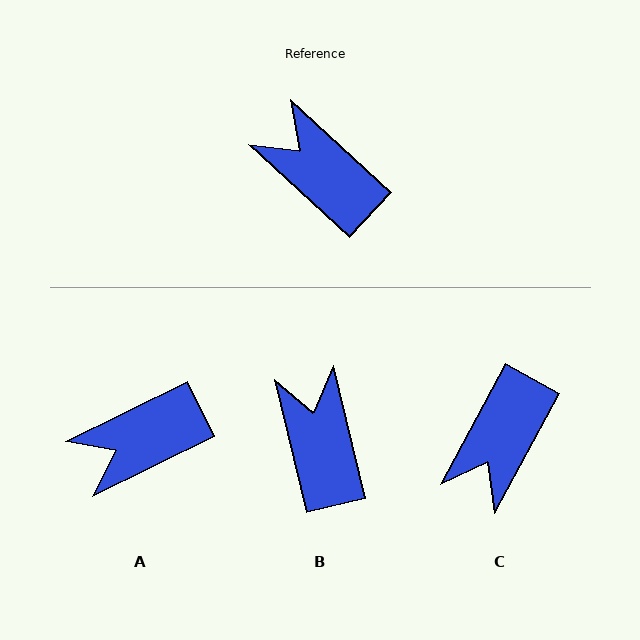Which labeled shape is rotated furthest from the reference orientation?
C, about 104 degrees away.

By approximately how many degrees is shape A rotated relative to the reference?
Approximately 69 degrees counter-clockwise.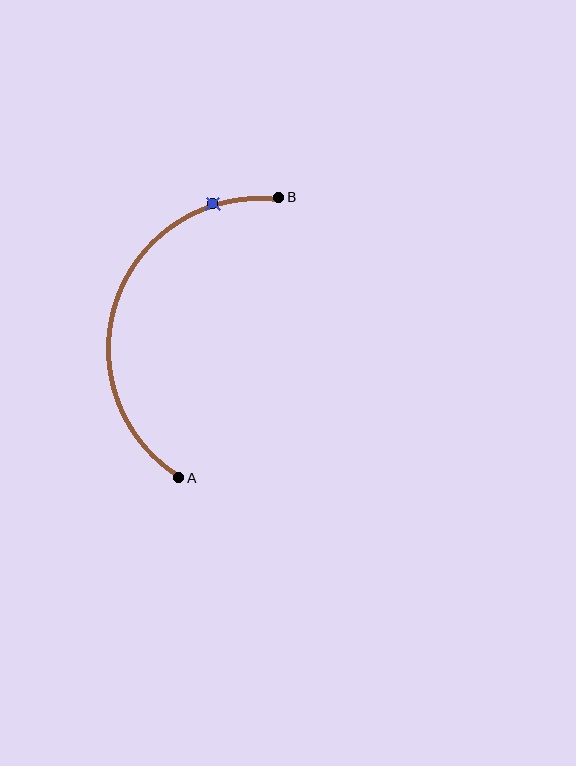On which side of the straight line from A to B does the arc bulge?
The arc bulges to the left of the straight line connecting A and B.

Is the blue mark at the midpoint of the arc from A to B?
No. The blue mark lies on the arc but is closer to endpoint B. The arc midpoint would be at the point on the curve equidistant along the arc from both A and B.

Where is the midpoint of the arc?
The arc midpoint is the point on the curve farthest from the straight line joining A and B. It sits to the left of that line.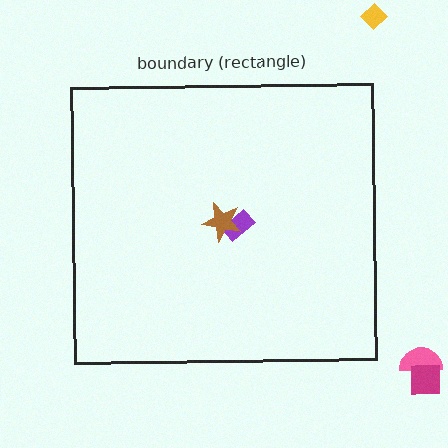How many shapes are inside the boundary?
2 inside, 3 outside.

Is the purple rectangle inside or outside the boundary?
Inside.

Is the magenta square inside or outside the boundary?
Outside.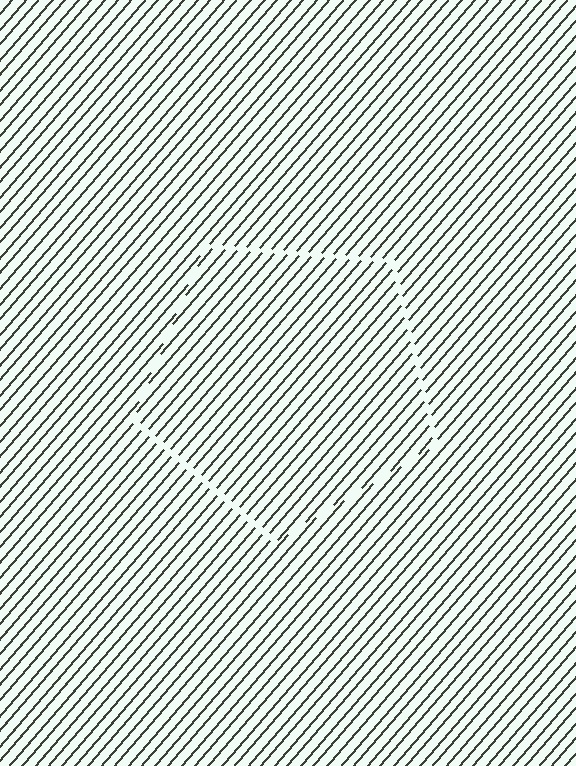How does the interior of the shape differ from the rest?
The interior of the shape contains the same grating, shifted by half a period — the contour is defined by the phase discontinuity where line-ends from the inner and outer gratings abut.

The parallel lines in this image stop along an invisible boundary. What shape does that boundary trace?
An illusory pentagon. The interior of the shape contains the same grating, shifted by half a period — the contour is defined by the phase discontinuity where line-ends from the inner and outer gratings abut.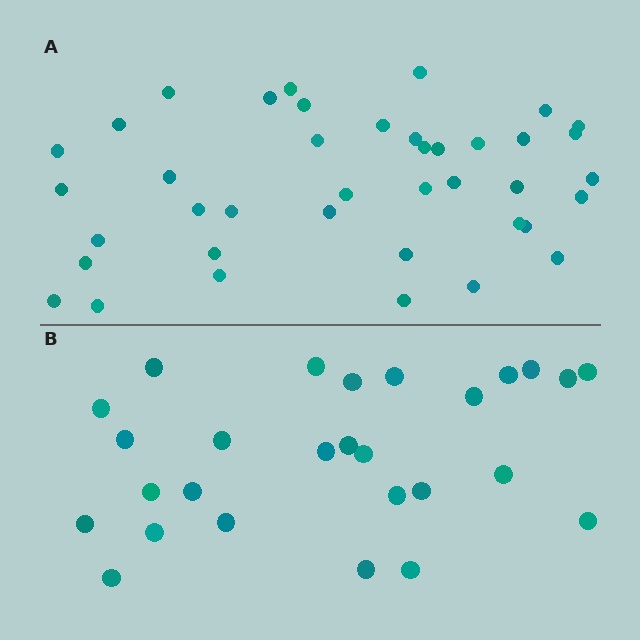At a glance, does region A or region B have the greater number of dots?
Region A (the top region) has more dots.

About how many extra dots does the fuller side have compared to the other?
Region A has approximately 15 more dots than region B.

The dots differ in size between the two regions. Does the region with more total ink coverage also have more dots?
No. Region B has more total ink coverage because its dots are larger, but region A actually contains more individual dots. Total area can be misleading — the number of items is what matters here.